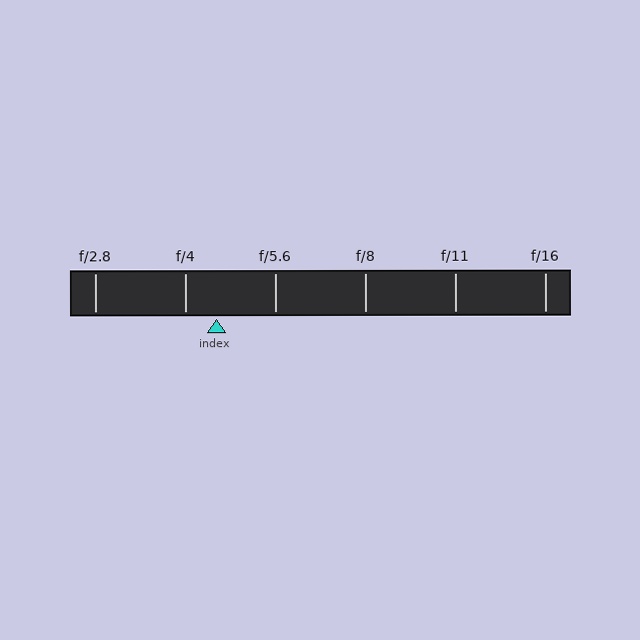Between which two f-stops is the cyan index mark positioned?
The index mark is between f/4 and f/5.6.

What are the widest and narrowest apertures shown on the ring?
The widest aperture shown is f/2.8 and the narrowest is f/16.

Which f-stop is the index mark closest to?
The index mark is closest to f/4.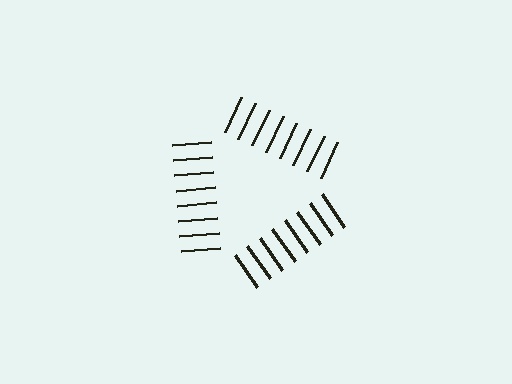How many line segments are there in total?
24 — 8 along each of the 3 edges.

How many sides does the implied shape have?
3 sides — the line-ends trace a triangle.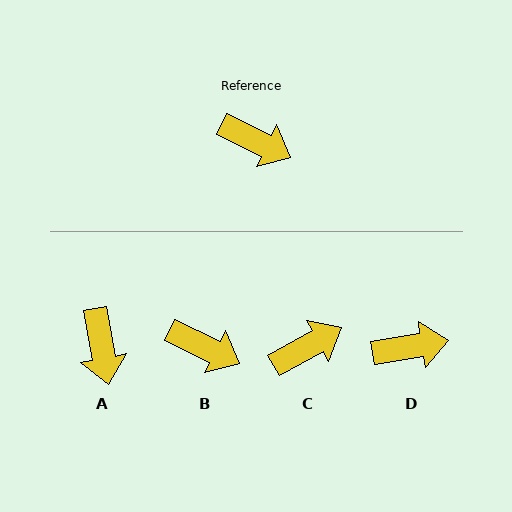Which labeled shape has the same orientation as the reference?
B.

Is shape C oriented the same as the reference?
No, it is off by about 54 degrees.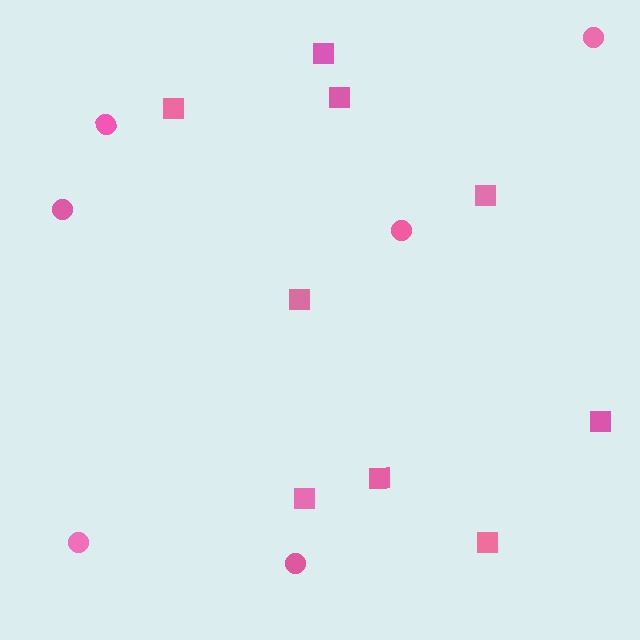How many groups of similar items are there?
There are 2 groups: one group of squares (9) and one group of circles (6).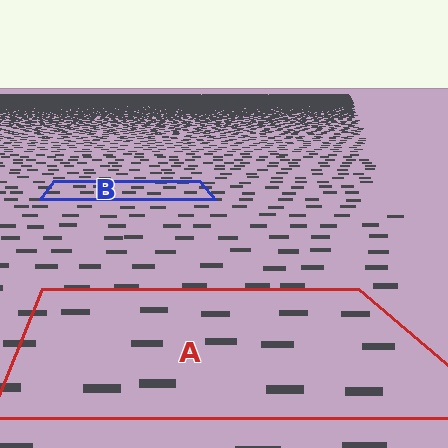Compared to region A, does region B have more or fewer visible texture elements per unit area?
Region B has more texture elements per unit area — they are packed more densely because it is farther away.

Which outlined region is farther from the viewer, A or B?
Region B is farther from the viewer — the texture elements inside it appear smaller and more densely packed.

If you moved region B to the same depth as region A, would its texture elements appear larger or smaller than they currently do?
They would appear larger. At a closer depth, the same texture elements are projected at a bigger on-screen size.